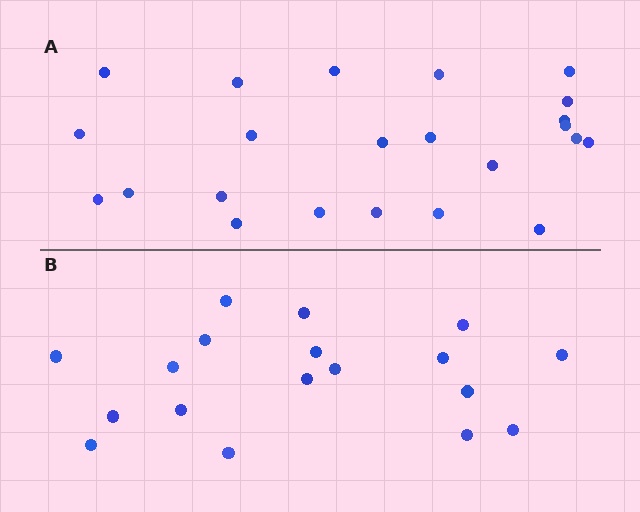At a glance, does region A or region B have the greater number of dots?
Region A (the top region) has more dots.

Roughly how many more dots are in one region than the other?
Region A has about 5 more dots than region B.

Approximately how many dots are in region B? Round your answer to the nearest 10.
About 20 dots. (The exact count is 18, which rounds to 20.)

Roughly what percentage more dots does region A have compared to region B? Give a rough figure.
About 30% more.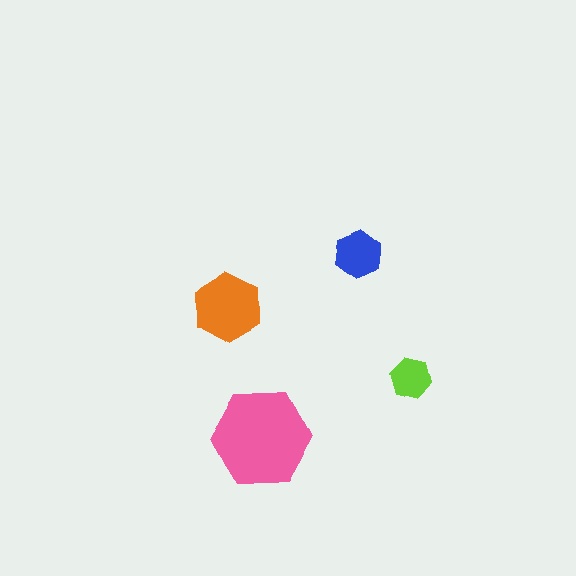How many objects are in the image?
There are 4 objects in the image.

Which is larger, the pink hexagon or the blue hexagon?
The pink one.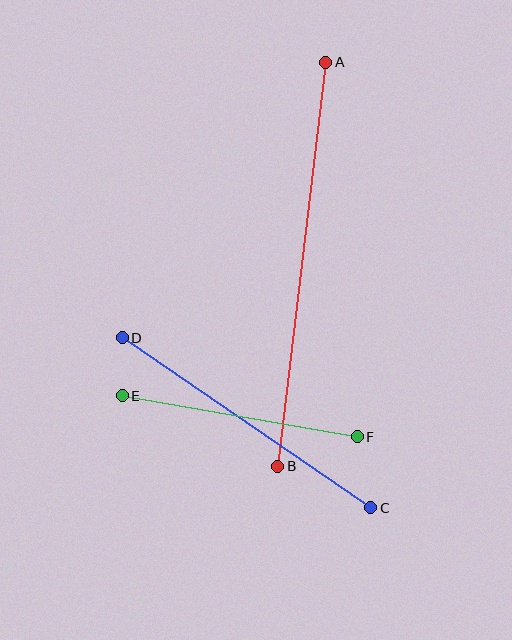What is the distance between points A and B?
The distance is approximately 407 pixels.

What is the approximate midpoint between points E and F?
The midpoint is at approximately (240, 416) pixels.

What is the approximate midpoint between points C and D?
The midpoint is at approximately (246, 423) pixels.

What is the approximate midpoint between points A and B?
The midpoint is at approximately (302, 264) pixels.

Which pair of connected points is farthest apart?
Points A and B are farthest apart.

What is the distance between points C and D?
The distance is approximately 301 pixels.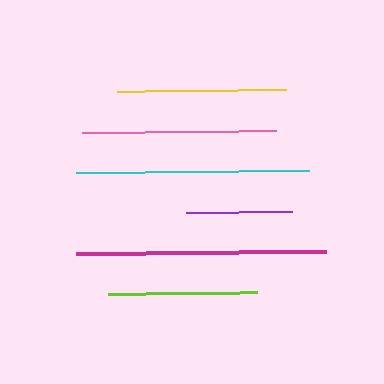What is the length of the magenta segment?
The magenta segment is approximately 250 pixels long.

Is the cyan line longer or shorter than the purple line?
The cyan line is longer than the purple line.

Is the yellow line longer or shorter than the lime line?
The yellow line is longer than the lime line.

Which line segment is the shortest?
The purple line is the shortest at approximately 106 pixels.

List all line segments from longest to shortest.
From longest to shortest: magenta, cyan, pink, yellow, lime, purple.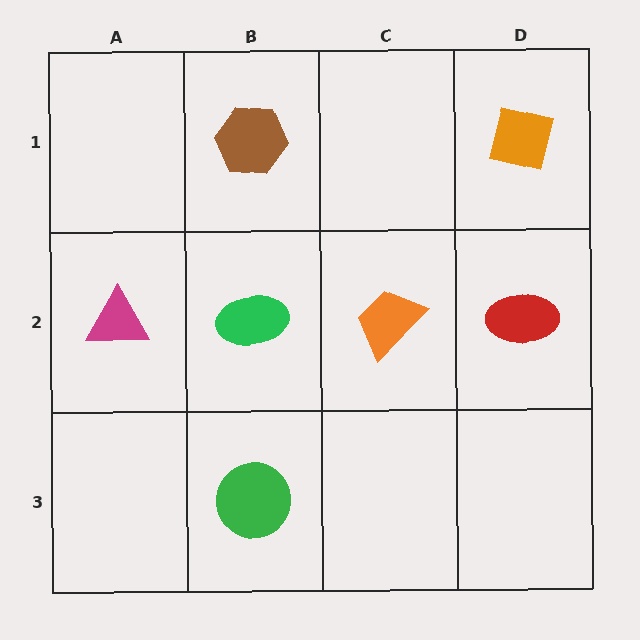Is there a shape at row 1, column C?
No, that cell is empty.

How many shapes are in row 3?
1 shape.